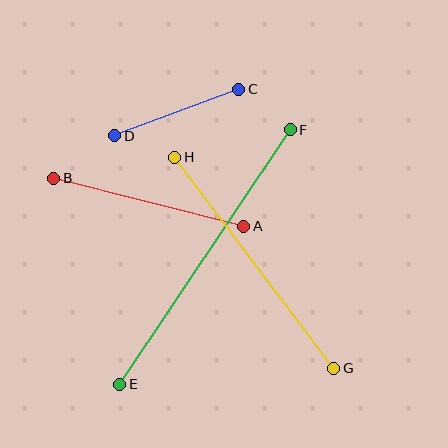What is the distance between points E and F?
The distance is approximately 306 pixels.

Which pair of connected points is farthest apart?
Points E and F are farthest apart.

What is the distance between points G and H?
The distance is approximately 264 pixels.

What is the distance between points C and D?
The distance is approximately 132 pixels.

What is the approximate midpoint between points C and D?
The midpoint is at approximately (177, 112) pixels.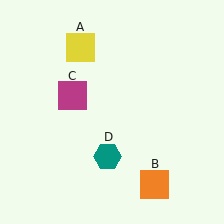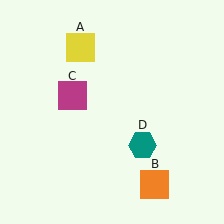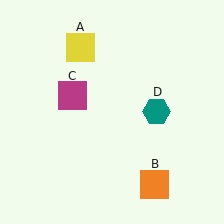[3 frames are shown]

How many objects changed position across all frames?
1 object changed position: teal hexagon (object D).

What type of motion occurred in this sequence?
The teal hexagon (object D) rotated counterclockwise around the center of the scene.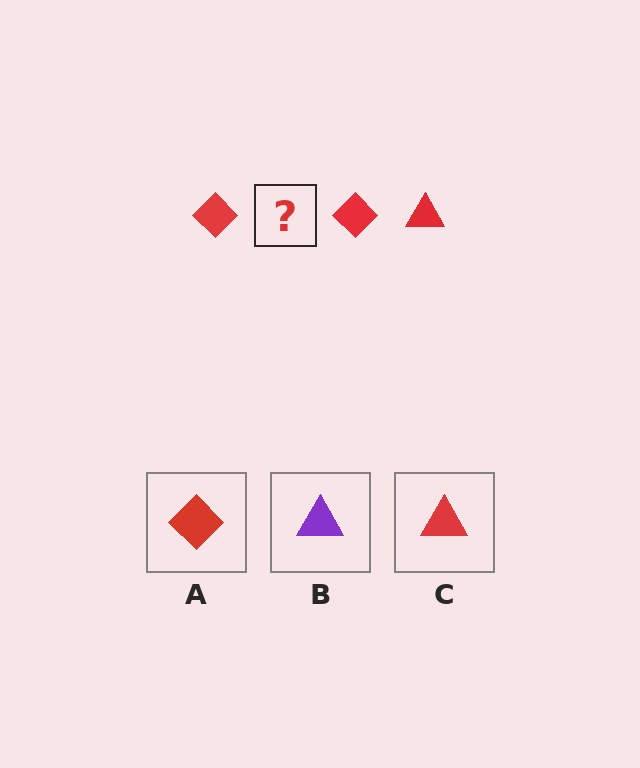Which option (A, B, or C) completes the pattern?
C.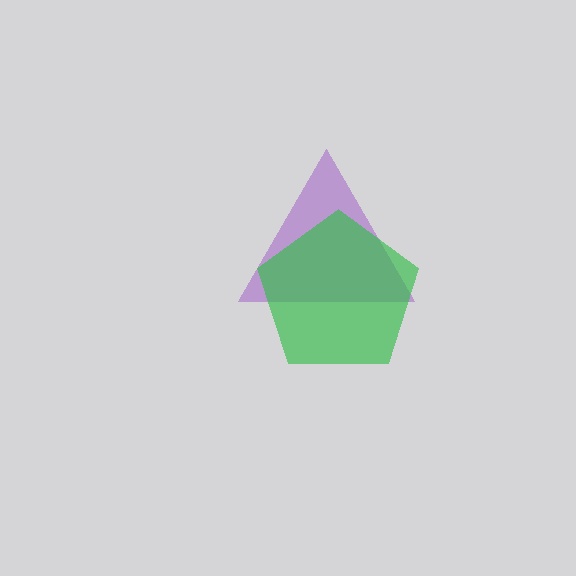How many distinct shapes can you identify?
There are 2 distinct shapes: a purple triangle, a green pentagon.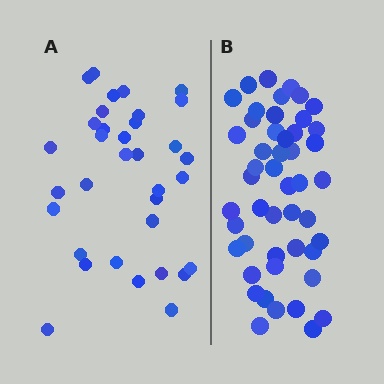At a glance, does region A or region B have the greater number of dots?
Region B (the right region) has more dots.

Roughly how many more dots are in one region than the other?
Region B has approximately 15 more dots than region A.